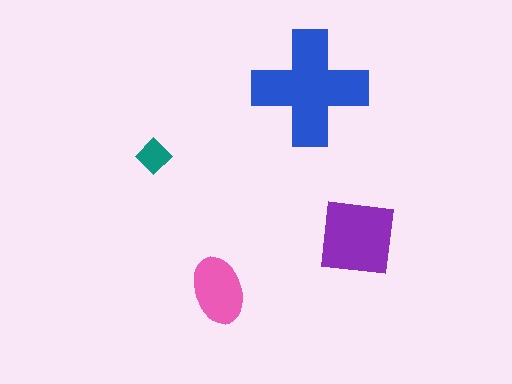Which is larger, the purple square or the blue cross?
The blue cross.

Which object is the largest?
The blue cross.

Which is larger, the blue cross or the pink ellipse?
The blue cross.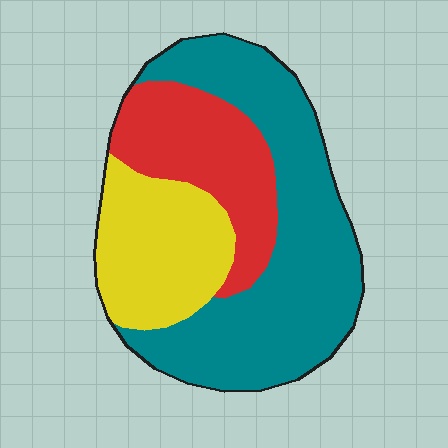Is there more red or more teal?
Teal.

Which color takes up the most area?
Teal, at roughly 50%.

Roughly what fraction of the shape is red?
Red takes up about one quarter (1/4) of the shape.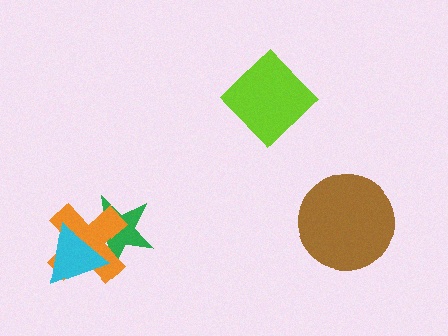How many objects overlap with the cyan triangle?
2 objects overlap with the cyan triangle.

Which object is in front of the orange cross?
The cyan triangle is in front of the orange cross.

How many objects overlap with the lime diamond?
0 objects overlap with the lime diamond.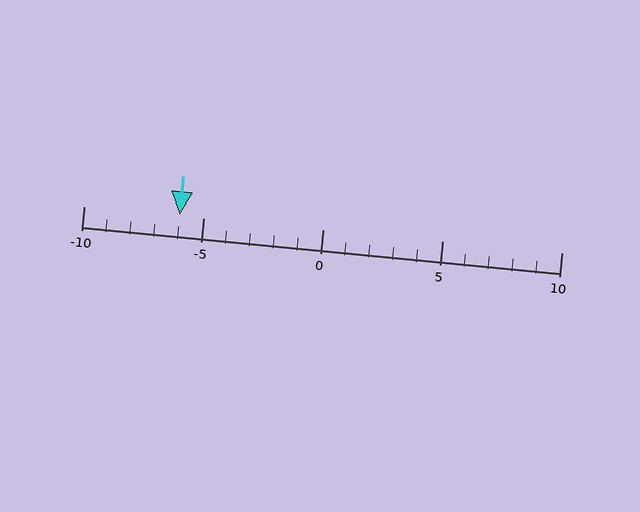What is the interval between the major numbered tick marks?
The major tick marks are spaced 5 units apart.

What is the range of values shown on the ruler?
The ruler shows values from -10 to 10.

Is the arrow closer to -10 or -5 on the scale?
The arrow is closer to -5.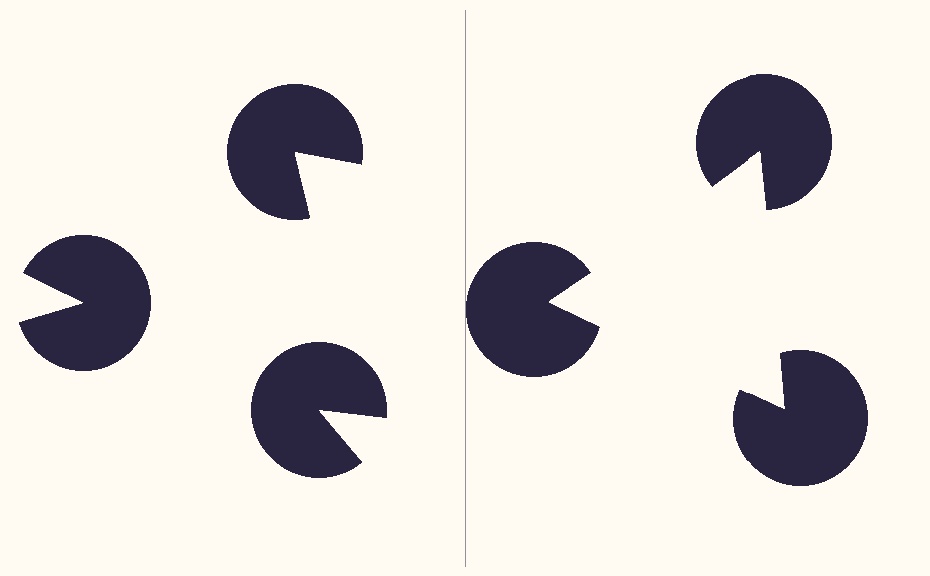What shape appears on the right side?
An illusory triangle.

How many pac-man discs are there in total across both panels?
6 — 3 on each side.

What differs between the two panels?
The pac-man discs are positioned identically on both sides; only the wedge orientations differ. On the right they align to a triangle; on the left they are misaligned.